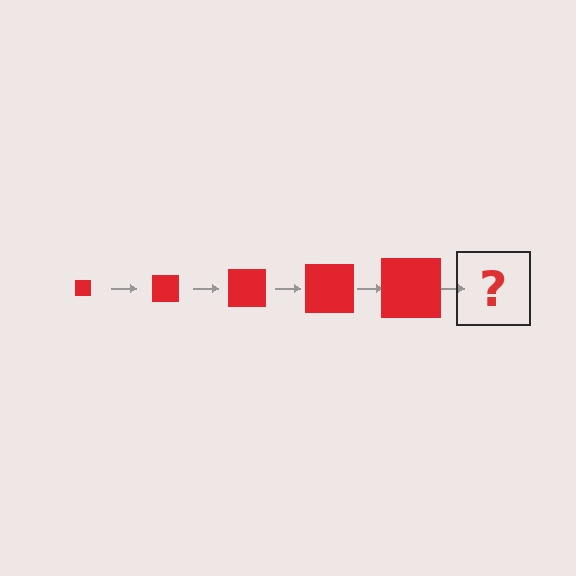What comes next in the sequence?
The next element should be a red square, larger than the previous one.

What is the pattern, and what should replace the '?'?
The pattern is that the square gets progressively larger each step. The '?' should be a red square, larger than the previous one.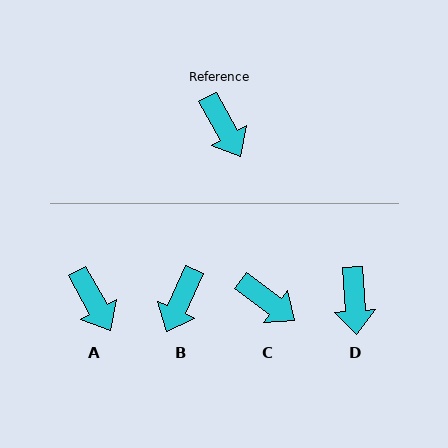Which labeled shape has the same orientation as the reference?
A.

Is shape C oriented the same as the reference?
No, it is off by about 24 degrees.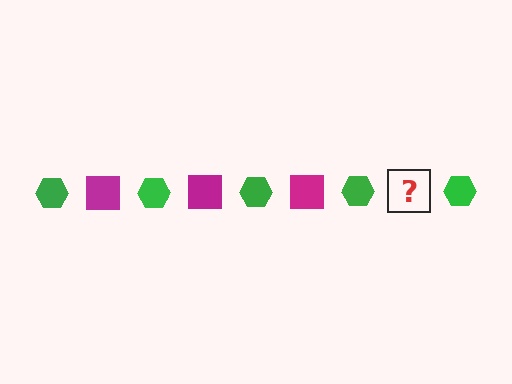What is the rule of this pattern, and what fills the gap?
The rule is that the pattern alternates between green hexagon and magenta square. The gap should be filled with a magenta square.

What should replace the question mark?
The question mark should be replaced with a magenta square.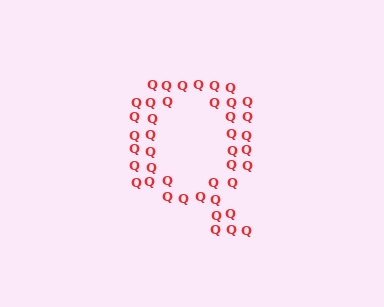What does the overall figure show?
The overall figure shows the letter Q.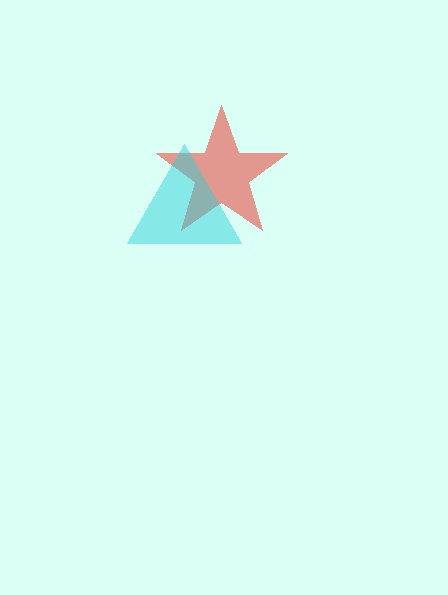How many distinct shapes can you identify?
There are 2 distinct shapes: a red star, a cyan triangle.